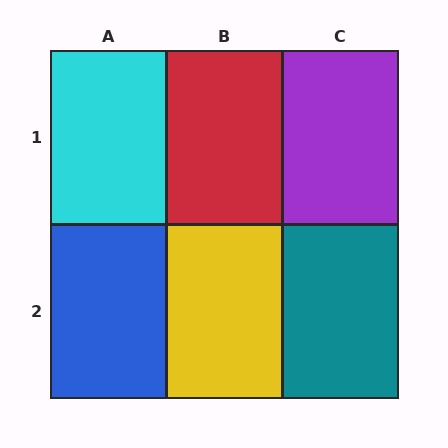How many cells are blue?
1 cell is blue.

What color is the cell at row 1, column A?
Cyan.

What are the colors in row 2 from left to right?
Blue, yellow, teal.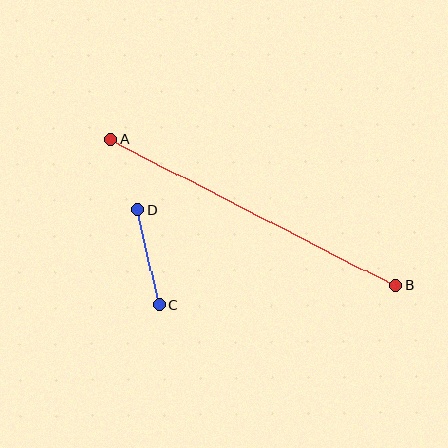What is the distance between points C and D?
The distance is approximately 97 pixels.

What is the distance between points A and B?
The distance is approximately 319 pixels.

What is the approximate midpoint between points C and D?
The midpoint is at approximately (148, 257) pixels.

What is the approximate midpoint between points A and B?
The midpoint is at approximately (253, 212) pixels.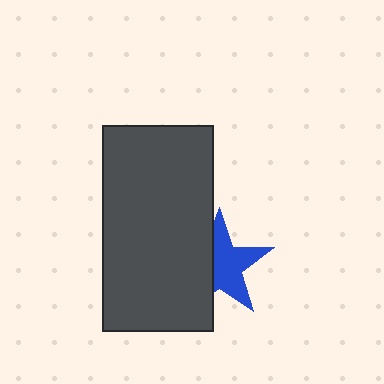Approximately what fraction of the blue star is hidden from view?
Roughly 39% of the blue star is hidden behind the dark gray rectangle.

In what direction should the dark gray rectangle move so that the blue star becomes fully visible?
The dark gray rectangle should move left. That is the shortest direction to clear the overlap and leave the blue star fully visible.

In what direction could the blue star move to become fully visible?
The blue star could move right. That would shift it out from behind the dark gray rectangle entirely.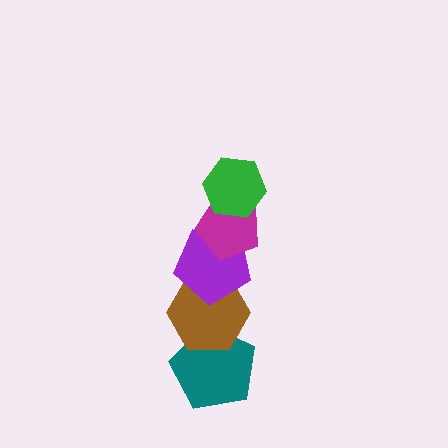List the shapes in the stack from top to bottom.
From top to bottom: the green hexagon, the magenta pentagon, the purple pentagon, the brown hexagon, the teal pentagon.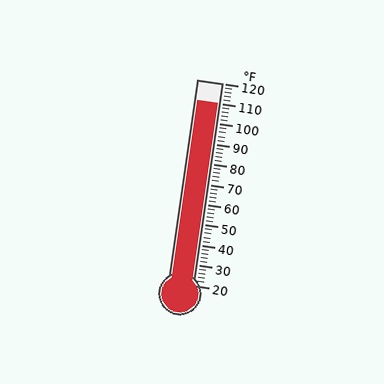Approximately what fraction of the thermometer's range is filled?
The thermometer is filled to approximately 90% of its range.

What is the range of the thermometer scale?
The thermometer scale ranges from 20°F to 120°F.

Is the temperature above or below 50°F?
The temperature is above 50°F.